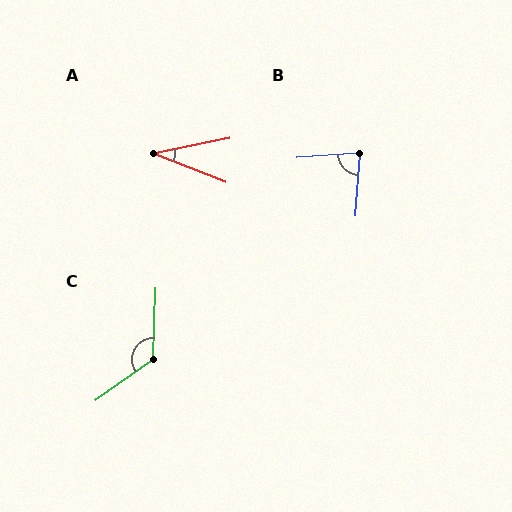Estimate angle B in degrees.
Approximately 82 degrees.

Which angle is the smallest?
A, at approximately 34 degrees.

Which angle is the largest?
C, at approximately 128 degrees.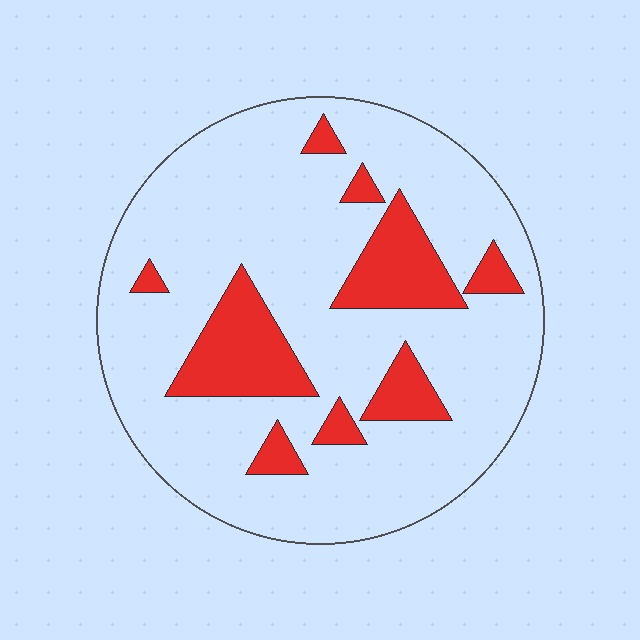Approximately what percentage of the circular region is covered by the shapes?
Approximately 20%.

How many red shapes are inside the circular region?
9.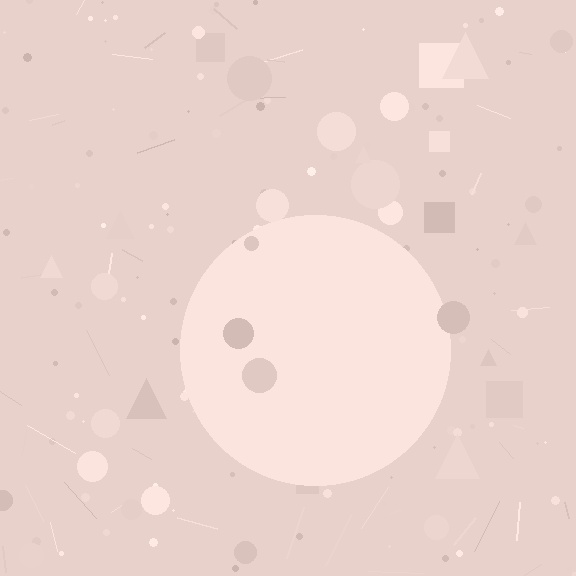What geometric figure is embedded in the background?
A circle is embedded in the background.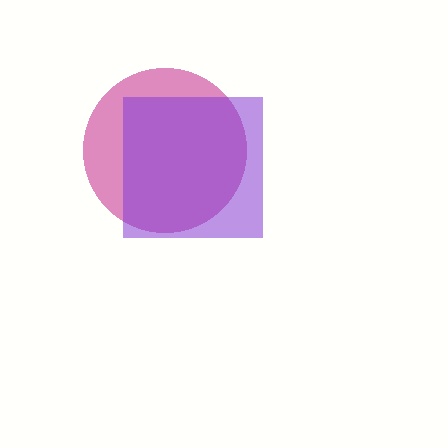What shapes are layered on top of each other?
The layered shapes are: a magenta circle, a purple square.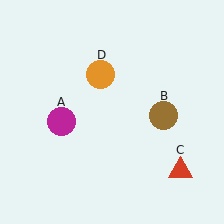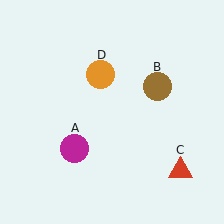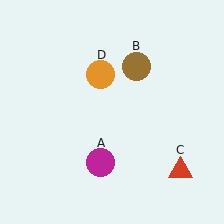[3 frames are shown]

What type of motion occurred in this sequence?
The magenta circle (object A), brown circle (object B) rotated counterclockwise around the center of the scene.